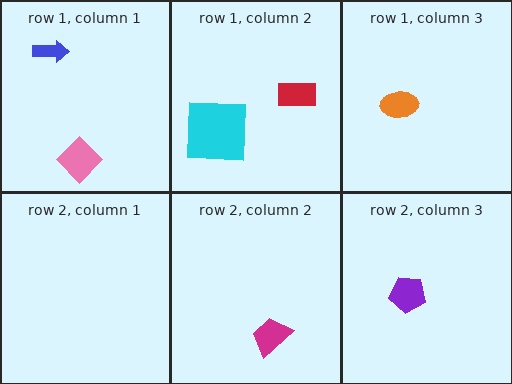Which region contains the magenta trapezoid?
The row 2, column 2 region.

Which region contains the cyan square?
The row 1, column 2 region.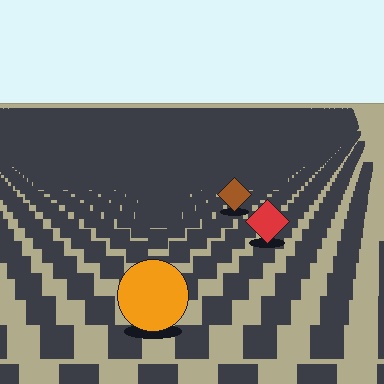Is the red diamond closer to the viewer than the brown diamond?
Yes. The red diamond is closer — you can tell from the texture gradient: the ground texture is coarser near it.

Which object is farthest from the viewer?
The brown diamond is farthest from the viewer. It appears smaller and the ground texture around it is denser.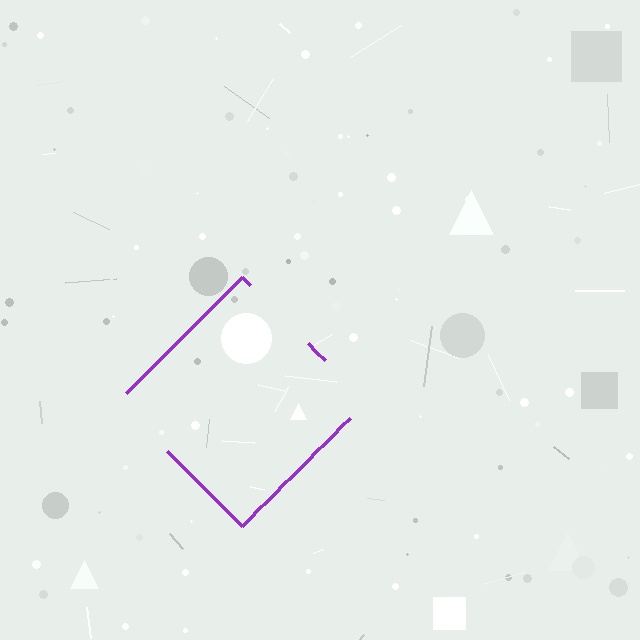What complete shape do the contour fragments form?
The contour fragments form a diamond.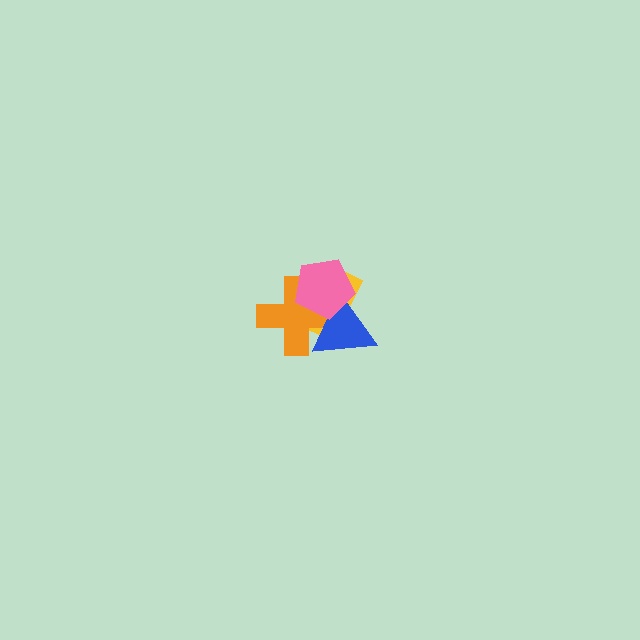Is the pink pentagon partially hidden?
No, no other shape covers it.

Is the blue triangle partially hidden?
Yes, it is partially covered by another shape.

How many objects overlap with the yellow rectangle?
3 objects overlap with the yellow rectangle.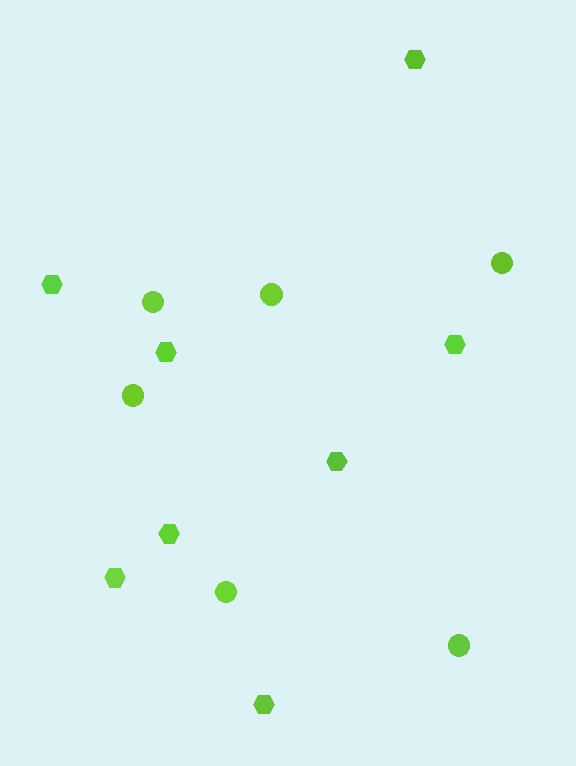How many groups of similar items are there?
There are 2 groups: one group of circles (6) and one group of hexagons (8).